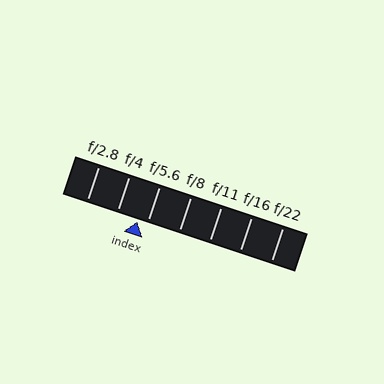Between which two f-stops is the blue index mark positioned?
The index mark is between f/4 and f/5.6.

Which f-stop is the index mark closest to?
The index mark is closest to f/5.6.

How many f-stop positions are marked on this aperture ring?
There are 7 f-stop positions marked.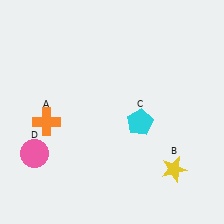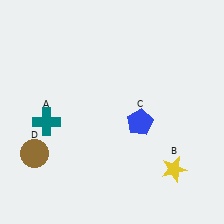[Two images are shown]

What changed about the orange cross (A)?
In Image 1, A is orange. In Image 2, it changed to teal.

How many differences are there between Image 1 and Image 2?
There are 3 differences between the two images.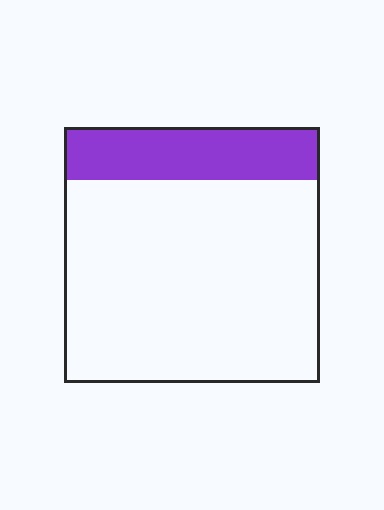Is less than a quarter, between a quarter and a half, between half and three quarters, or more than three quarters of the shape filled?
Less than a quarter.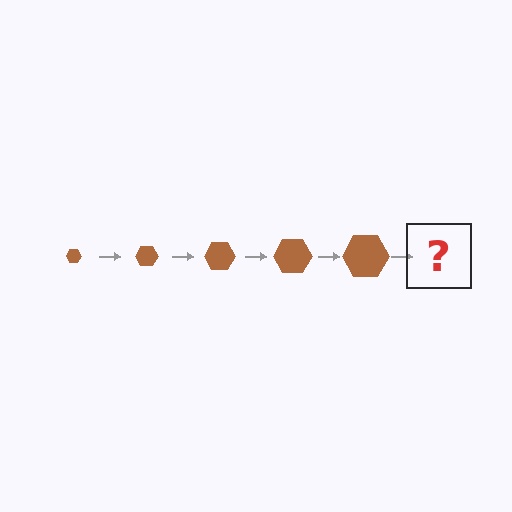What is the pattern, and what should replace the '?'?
The pattern is that the hexagon gets progressively larger each step. The '?' should be a brown hexagon, larger than the previous one.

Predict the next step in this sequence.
The next step is a brown hexagon, larger than the previous one.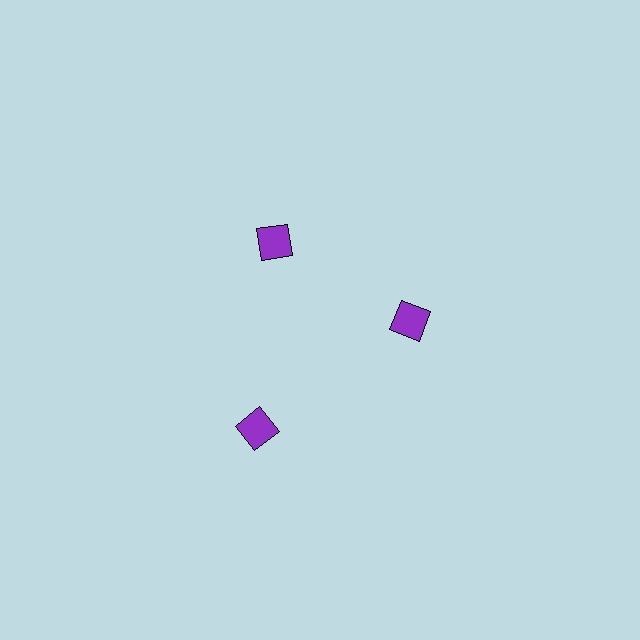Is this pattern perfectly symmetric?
No. The 3 purple diamonds are arranged in a ring, but one element near the 7 o'clock position is pushed outward from the center, breaking the 3-fold rotational symmetry.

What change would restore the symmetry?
The symmetry would be restored by moving it inward, back onto the ring so that all 3 diamonds sit at equal angles and equal distance from the center.